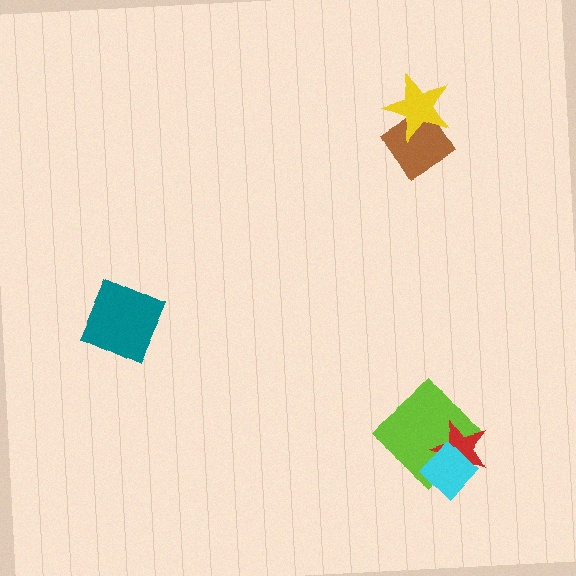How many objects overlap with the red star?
2 objects overlap with the red star.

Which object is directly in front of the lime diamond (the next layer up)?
The red star is directly in front of the lime diamond.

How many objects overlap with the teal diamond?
0 objects overlap with the teal diamond.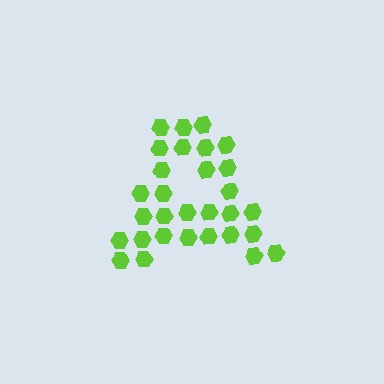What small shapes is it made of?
It is made of small hexagons.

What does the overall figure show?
The overall figure shows the letter A.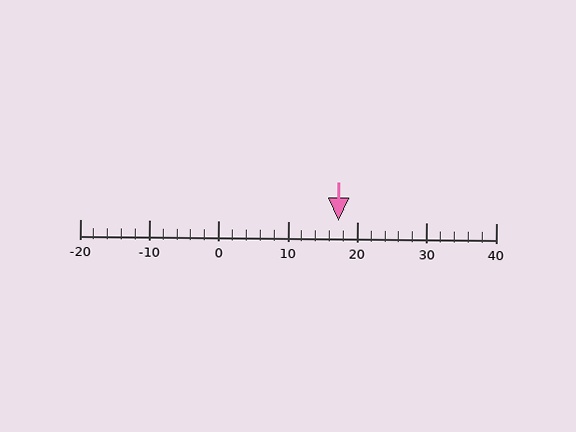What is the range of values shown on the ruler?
The ruler shows values from -20 to 40.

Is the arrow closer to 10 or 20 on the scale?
The arrow is closer to 20.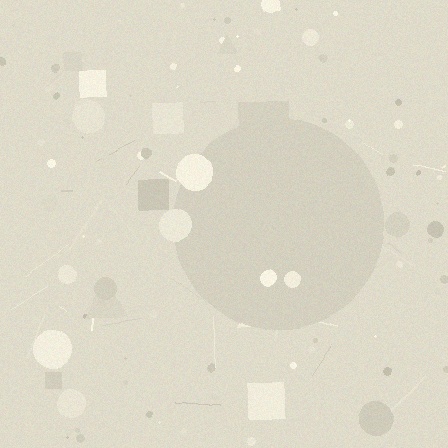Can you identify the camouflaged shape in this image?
The camouflaged shape is a circle.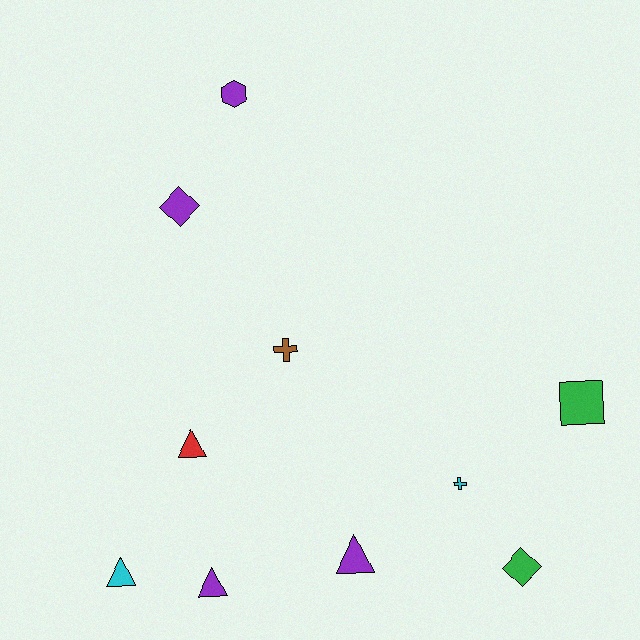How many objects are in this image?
There are 10 objects.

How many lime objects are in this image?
There are no lime objects.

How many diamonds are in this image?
There are 2 diamonds.